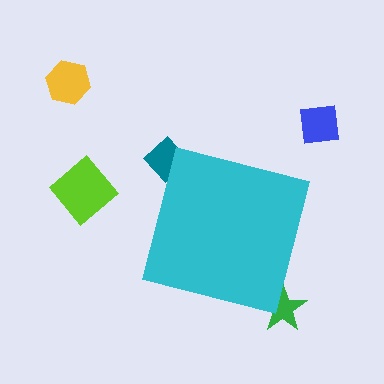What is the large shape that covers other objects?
A cyan square.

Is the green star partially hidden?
Yes, the green star is partially hidden behind the cyan square.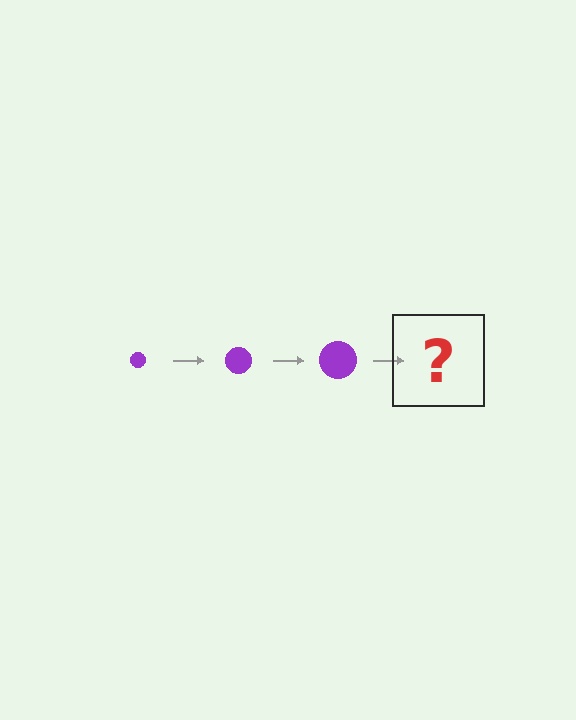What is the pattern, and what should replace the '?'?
The pattern is that the circle gets progressively larger each step. The '?' should be a purple circle, larger than the previous one.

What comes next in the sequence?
The next element should be a purple circle, larger than the previous one.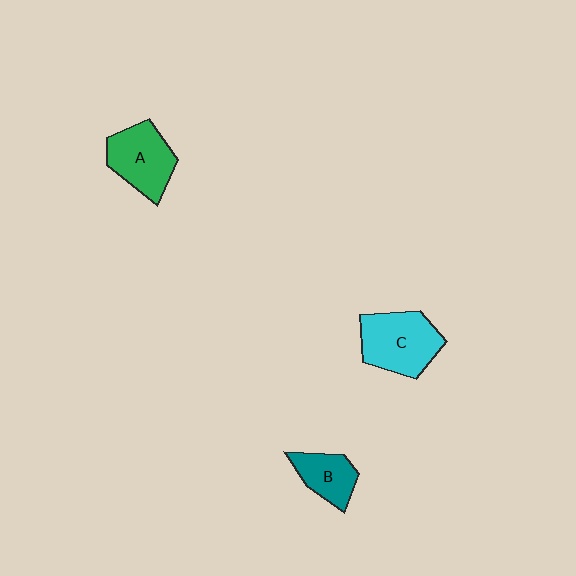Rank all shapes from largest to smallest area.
From largest to smallest: C (cyan), A (green), B (teal).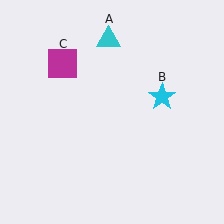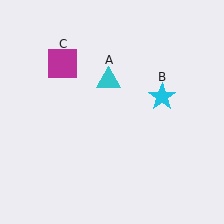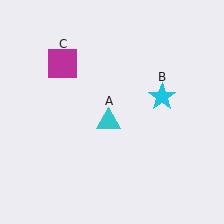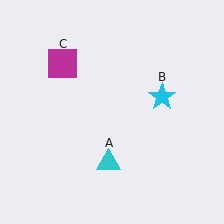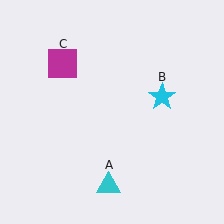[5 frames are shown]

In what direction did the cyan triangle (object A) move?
The cyan triangle (object A) moved down.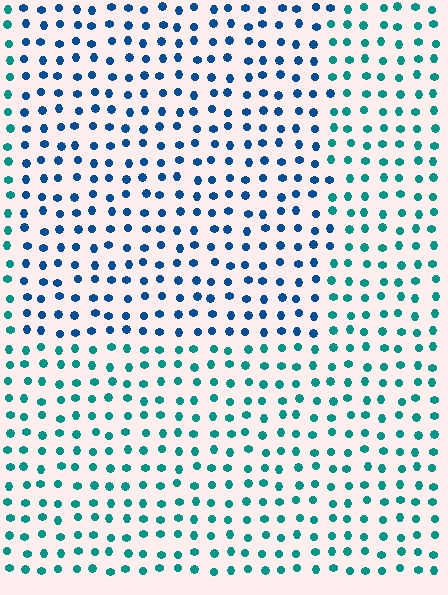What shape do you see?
I see a rectangle.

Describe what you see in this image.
The image is filled with small teal elements in a uniform arrangement. A rectangle-shaped region is visible where the elements are tinted to a slightly different hue, forming a subtle color boundary.